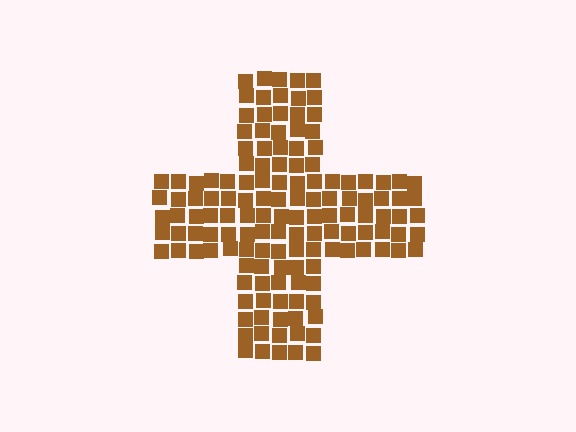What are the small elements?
The small elements are squares.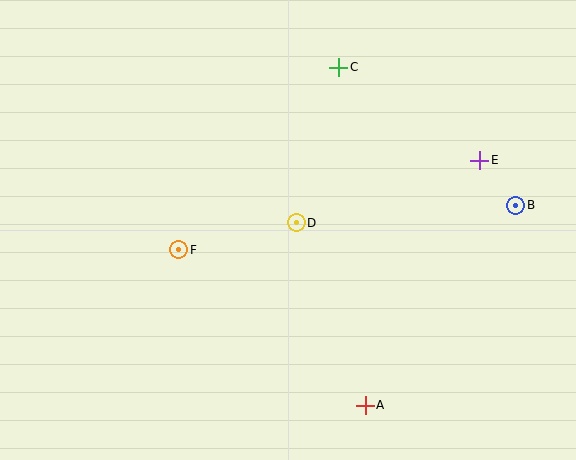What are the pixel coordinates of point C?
Point C is at (339, 67).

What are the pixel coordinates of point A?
Point A is at (365, 405).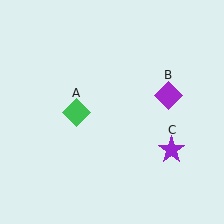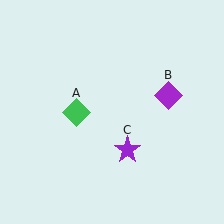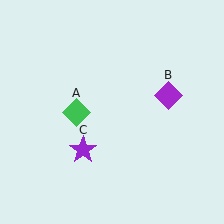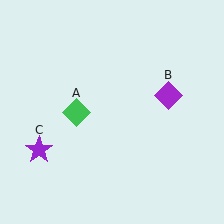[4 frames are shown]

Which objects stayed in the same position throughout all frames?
Green diamond (object A) and purple diamond (object B) remained stationary.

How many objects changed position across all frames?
1 object changed position: purple star (object C).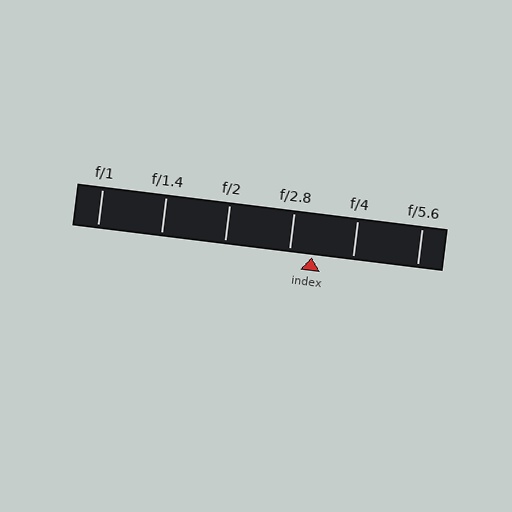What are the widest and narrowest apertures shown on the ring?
The widest aperture shown is f/1 and the narrowest is f/5.6.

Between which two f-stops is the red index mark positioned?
The index mark is between f/2.8 and f/4.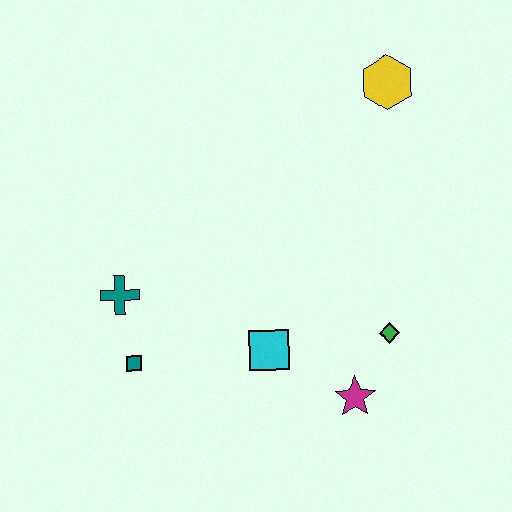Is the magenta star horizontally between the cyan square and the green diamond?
Yes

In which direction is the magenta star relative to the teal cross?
The magenta star is to the right of the teal cross.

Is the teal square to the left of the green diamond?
Yes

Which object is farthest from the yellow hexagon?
The teal square is farthest from the yellow hexagon.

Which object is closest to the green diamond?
The magenta star is closest to the green diamond.